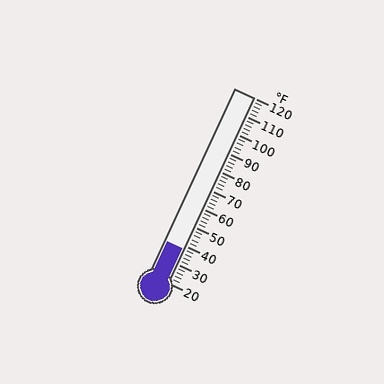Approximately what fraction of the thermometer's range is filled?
The thermometer is filled to approximately 20% of its range.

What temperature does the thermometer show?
The thermometer shows approximately 38°F.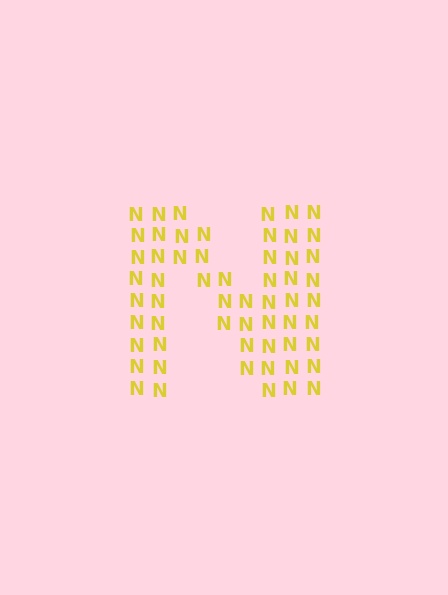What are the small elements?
The small elements are letter N's.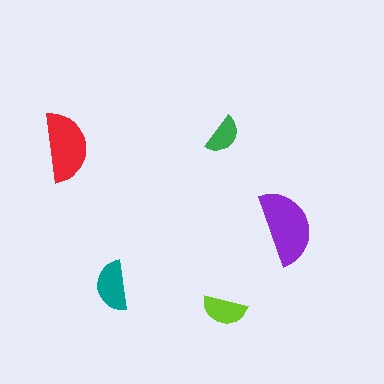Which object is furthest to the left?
The red semicircle is leftmost.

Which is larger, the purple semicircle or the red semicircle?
The purple one.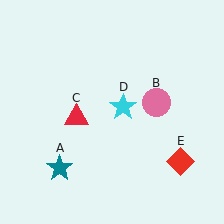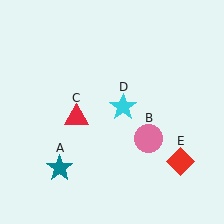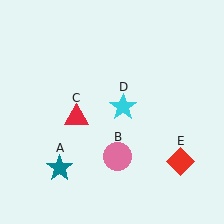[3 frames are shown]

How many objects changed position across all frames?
1 object changed position: pink circle (object B).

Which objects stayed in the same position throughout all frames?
Teal star (object A) and red triangle (object C) and cyan star (object D) and red diamond (object E) remained stationary.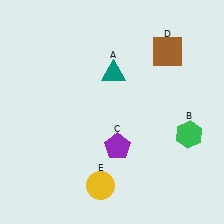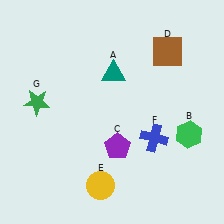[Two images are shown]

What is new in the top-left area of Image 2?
A green star (G) was added in the top-left area of Image 2.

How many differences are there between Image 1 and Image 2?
There are 2 differences between the two images.